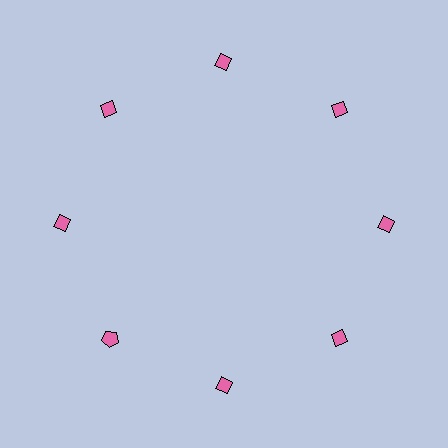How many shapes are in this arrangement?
There are 8 shapes arranged in a ring pattern.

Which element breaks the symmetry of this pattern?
The pink pentagon at roughly the 8 o'clock position breaks the symmetry. All other shapes are pink diamonds.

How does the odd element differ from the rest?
It has a different shape: pentagon instead of diamond.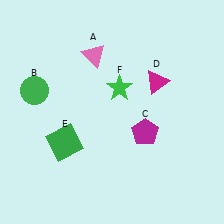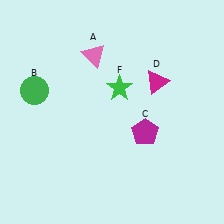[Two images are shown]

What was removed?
The green square (E) was removed in Image 2.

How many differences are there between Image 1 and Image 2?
There is 1 difference between the two images.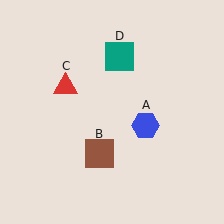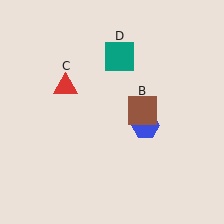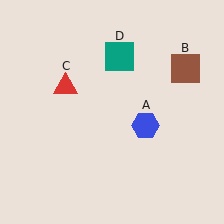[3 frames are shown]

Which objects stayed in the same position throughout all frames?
Blue hexagon (object A) and red triangle (object C) and teal square (object D) remained stationary.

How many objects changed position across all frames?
1 object changed position: brown square (object B).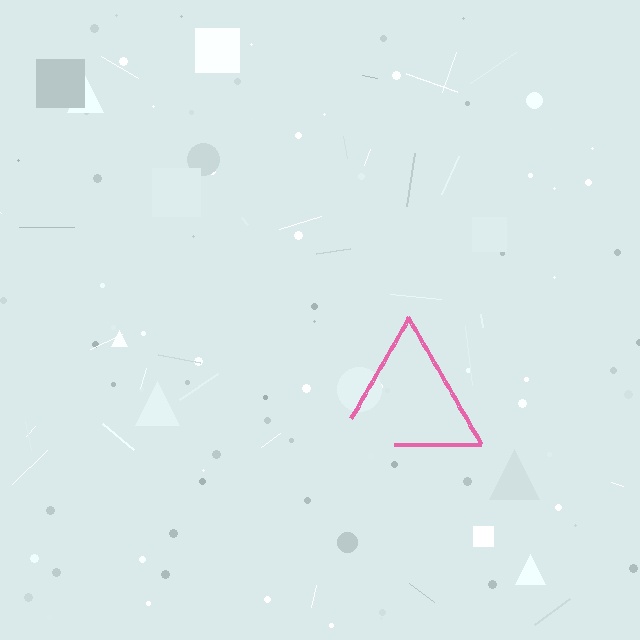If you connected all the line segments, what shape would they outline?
They would outline a triangle.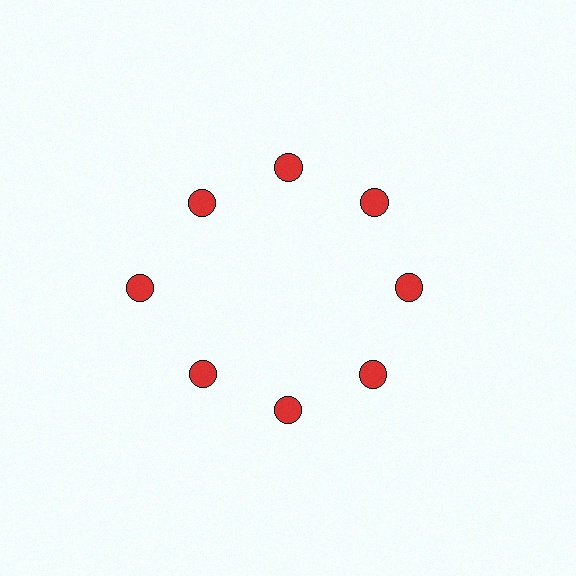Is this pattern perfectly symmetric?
No. The 8 red circles are arranged in a ring, but one element near the 9 o'clock position is pushed outward from the center, breaking the 8-fold rotational symmetry.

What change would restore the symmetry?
The symmetry would be restored by moving it inward, back onto the ring so that all 8 circles sit at equal angles and equal distance from the center.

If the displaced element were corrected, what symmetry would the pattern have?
It would have 8-fold rotational symmetry — the pattern would map onto itself every 45 degrees.